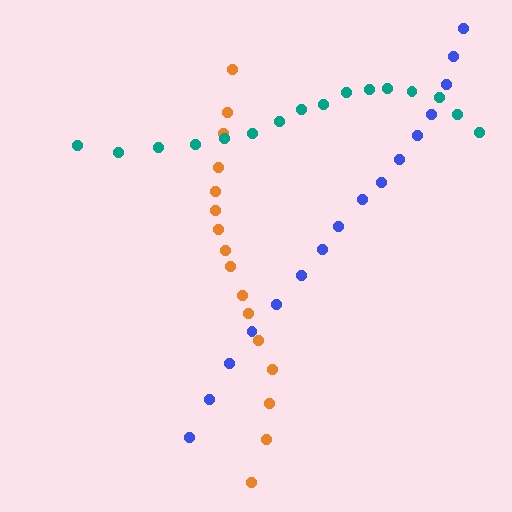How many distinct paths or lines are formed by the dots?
There are 3 distinct paths.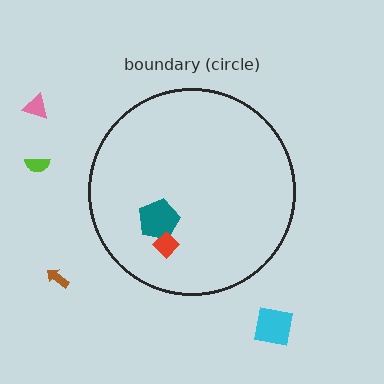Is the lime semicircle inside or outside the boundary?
Outside.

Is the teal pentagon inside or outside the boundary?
Inside.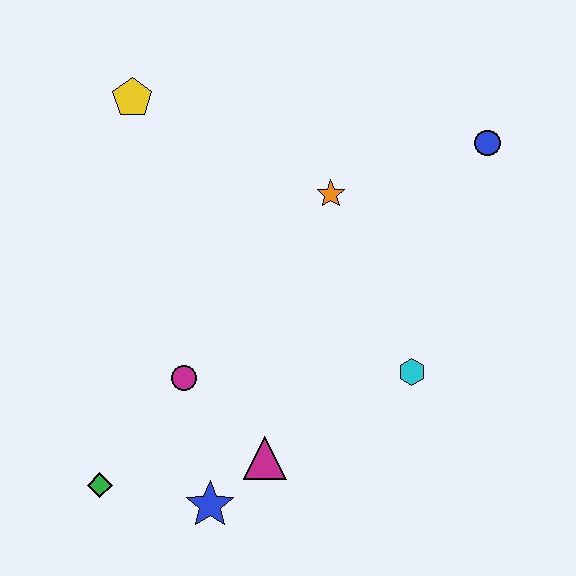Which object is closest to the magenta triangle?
The blue star is closest to the magenta triangle.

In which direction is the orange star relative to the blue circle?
The orange star is to the left of the blue circle.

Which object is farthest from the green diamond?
The blue circle is farthest from the green diamond.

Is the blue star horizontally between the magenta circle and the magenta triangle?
Yes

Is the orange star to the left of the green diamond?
No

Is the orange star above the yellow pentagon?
No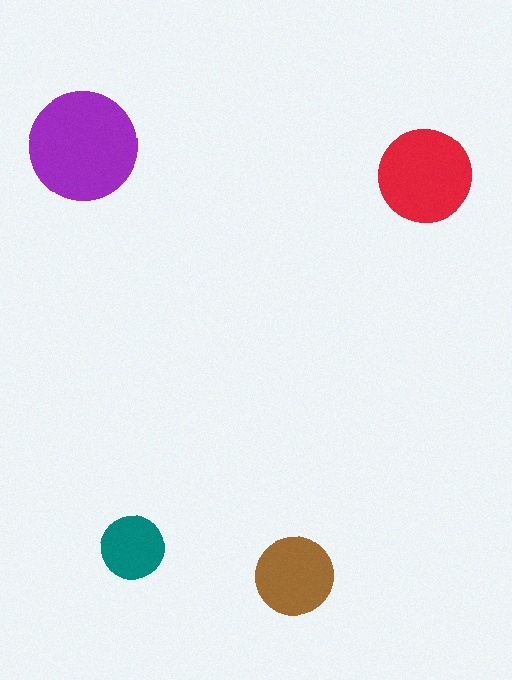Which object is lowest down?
The brown circle is bottommost.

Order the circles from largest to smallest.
the purple one, the red one, the brown one, the teal one.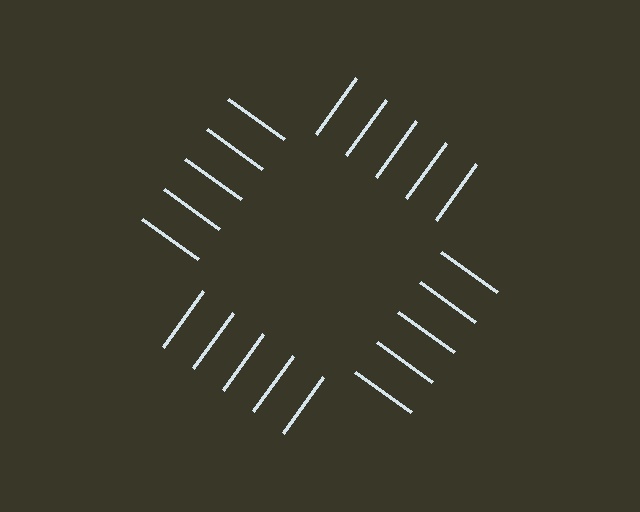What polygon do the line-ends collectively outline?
An illusory square — the line segments terminate on its edges but no continuous stroke is drawn.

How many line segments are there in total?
20 — 5 along each of the 4 edges.